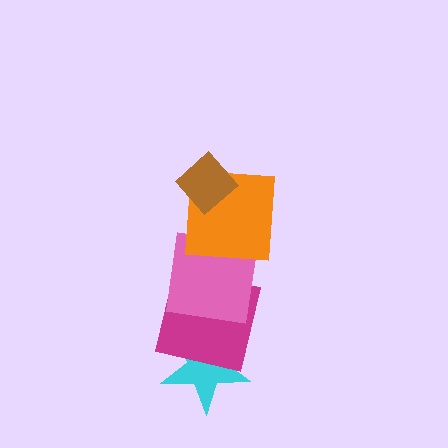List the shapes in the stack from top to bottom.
From top to bottom: the brown diamond, the orange square, the pink square, the magenta square, the cyan star.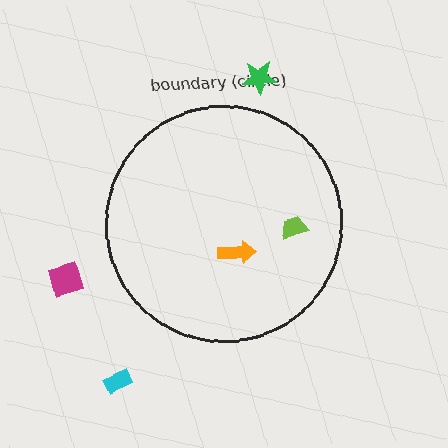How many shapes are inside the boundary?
2 inside, 3 outside.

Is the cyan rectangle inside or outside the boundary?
Outside.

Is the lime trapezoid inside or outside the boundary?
Inside.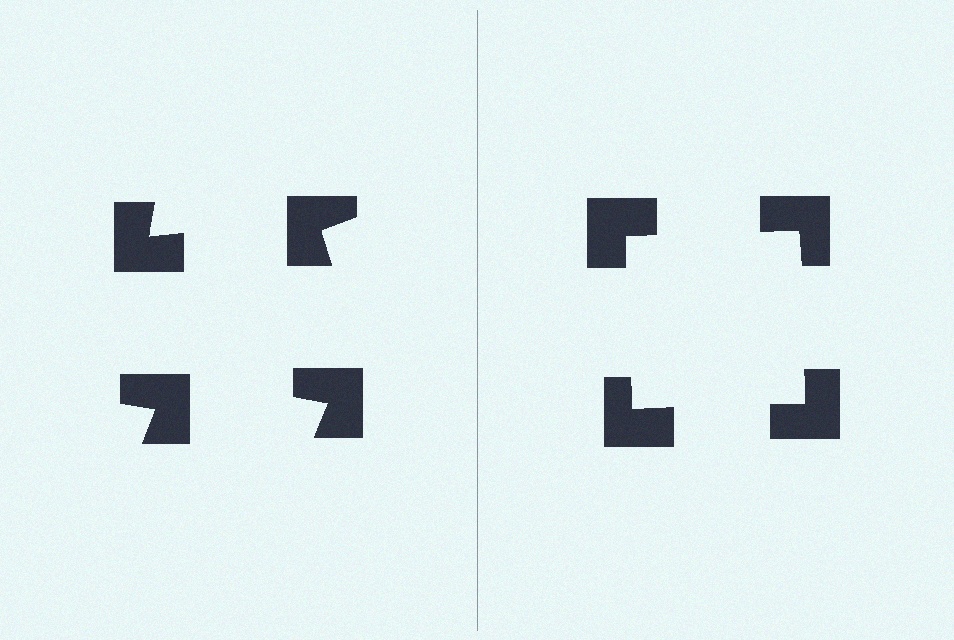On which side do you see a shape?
An illusory square appears on the right side. On the left side the wedge cuts are rotated, so no coherent shape forms.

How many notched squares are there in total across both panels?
8 — 4 on each side.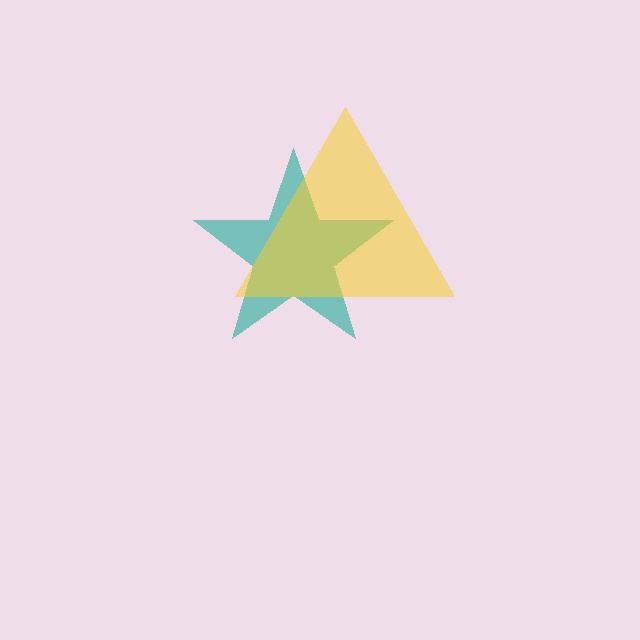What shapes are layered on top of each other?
The layered shapes are: a teal star, a yellow triangle.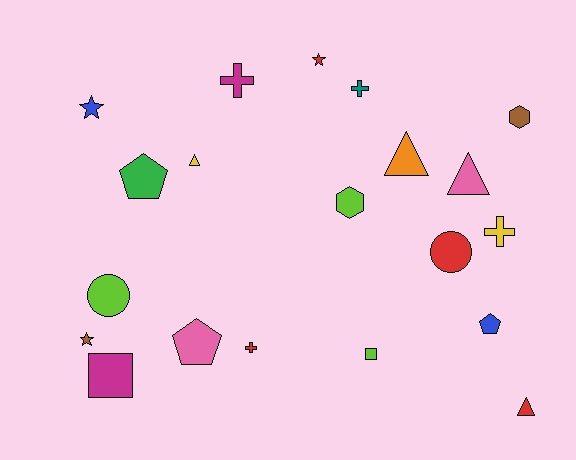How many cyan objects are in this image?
There are no cyan objects.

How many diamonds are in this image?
There are no diamonds.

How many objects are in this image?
There are 20 objects.